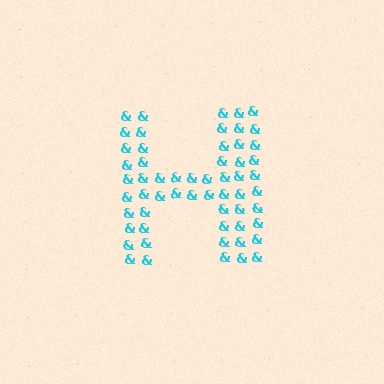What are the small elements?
The small elements are ampersands.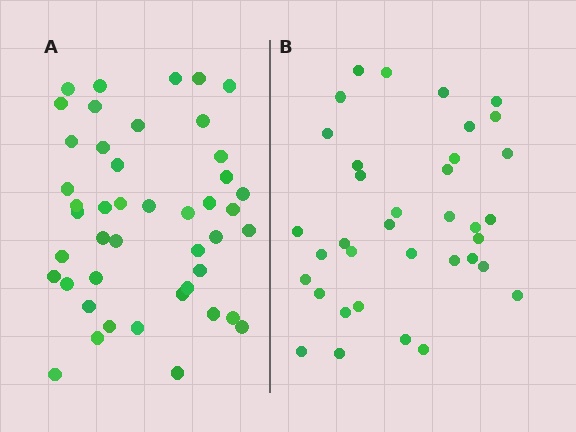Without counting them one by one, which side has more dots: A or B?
Region A (the left region) has more dots.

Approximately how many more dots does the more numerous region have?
Region A has roughly 8 or so more dots than region B.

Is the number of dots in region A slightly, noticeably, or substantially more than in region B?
Region A has noticeably more, but not dramatically so. The ratio is roughly 1.2 to 1.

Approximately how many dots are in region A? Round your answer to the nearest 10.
About 40 dots. (The exact count is 45, which rounds to 40.)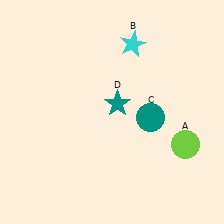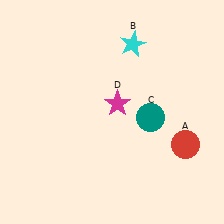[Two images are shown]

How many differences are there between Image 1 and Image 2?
There are 2 differences between the two images.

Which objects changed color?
A changed from lime to red. D changed from teal to magenta.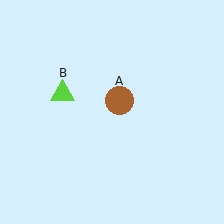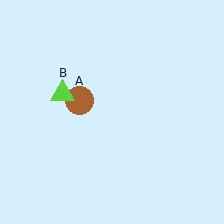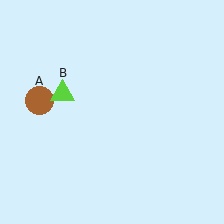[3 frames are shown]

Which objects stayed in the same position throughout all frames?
Lime triangle (object B) remained stationary.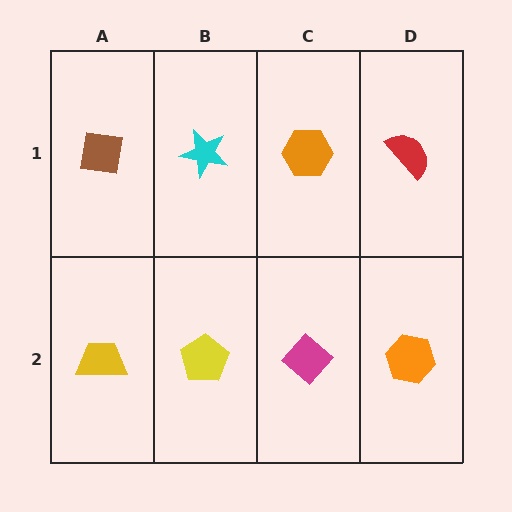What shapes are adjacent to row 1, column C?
A magenta diamond (row 2, column C), a cyan star (row 1, column B), a red semicircle (row 1, column D).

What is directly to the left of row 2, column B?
A yellow trapezoid.